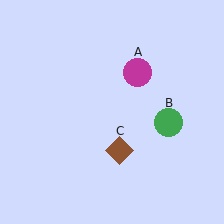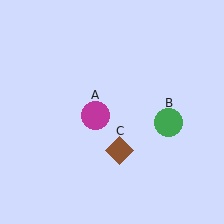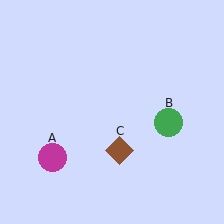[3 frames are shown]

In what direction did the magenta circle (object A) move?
The magenta circle (object A) moved down and to the left.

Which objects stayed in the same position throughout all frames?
Green circle (object B) and brown diamond (object C) remained stationary.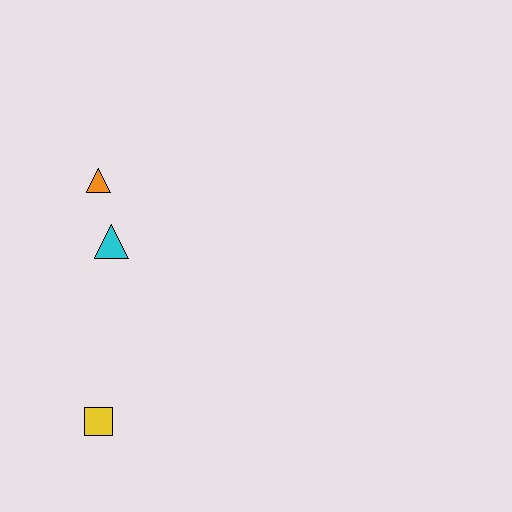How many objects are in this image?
There are 3 objects.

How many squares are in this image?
There is 1 square.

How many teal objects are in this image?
There are no teal objects.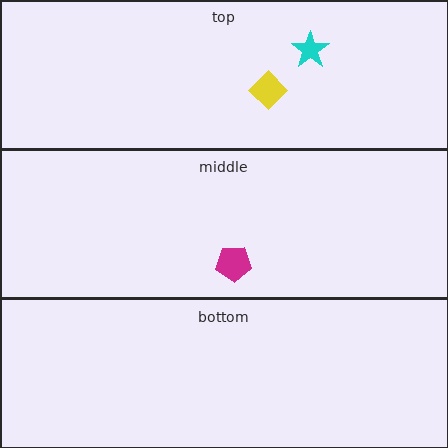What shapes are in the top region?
The yellow diamond, the cyan star.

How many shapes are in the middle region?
1.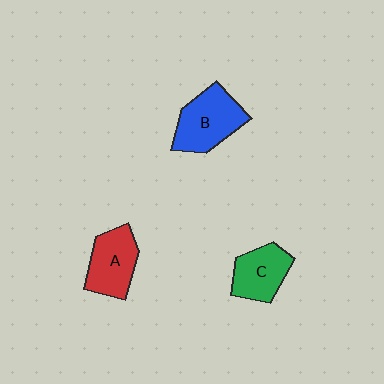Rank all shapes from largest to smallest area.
From largest to smallest: B (blue), A (red), C (green).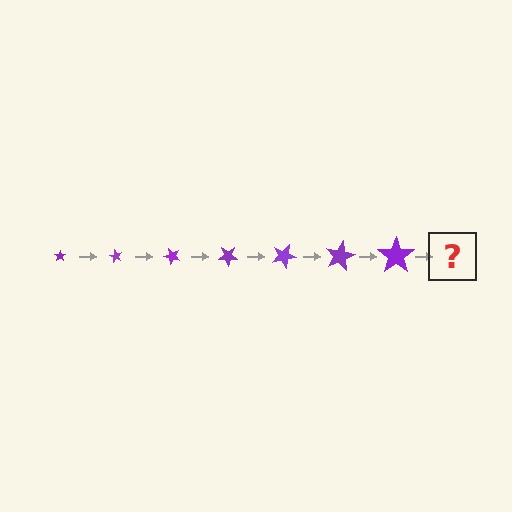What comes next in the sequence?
The next element should be a star, larger than the previous one and rotated 420 degrees from the start.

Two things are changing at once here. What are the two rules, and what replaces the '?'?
The two rules are that the star grows larger each step and it rotates 60 degrees each step. The '?' should be a star, larger than the previous one and rotated 420 degrees from the start.